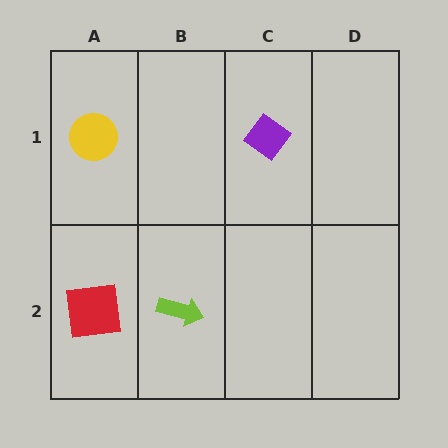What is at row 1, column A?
A yellow circle.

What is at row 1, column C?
A purple diamond.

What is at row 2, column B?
A lime arrow.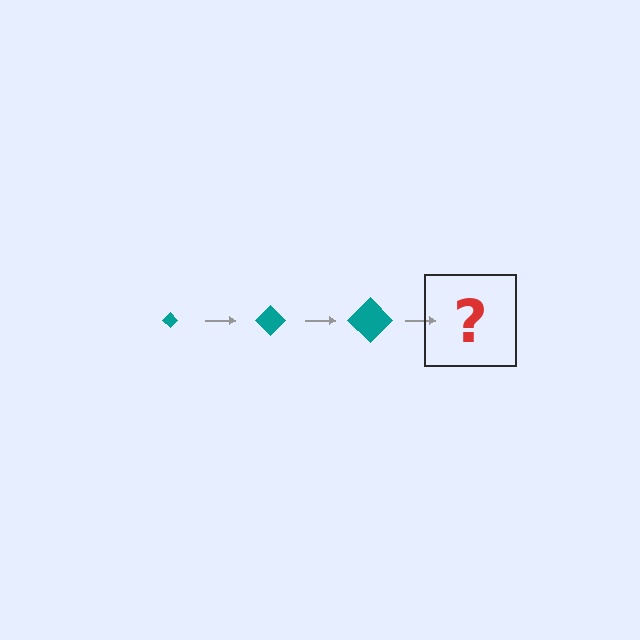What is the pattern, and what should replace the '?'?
The pattern is that the diamond gets progressively larger each step. The '?' should be a teal diamond, larger than the previous one.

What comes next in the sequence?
The next element should be a teal diamond, larger than the previous one.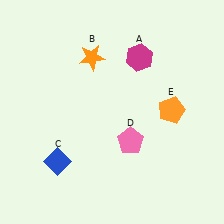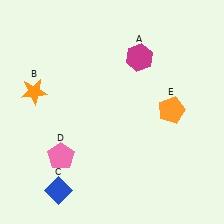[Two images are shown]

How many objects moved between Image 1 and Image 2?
3 objects moved between the two images.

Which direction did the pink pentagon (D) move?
The pink pentagon (D) moved left.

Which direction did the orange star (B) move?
The orange star (B) moved left.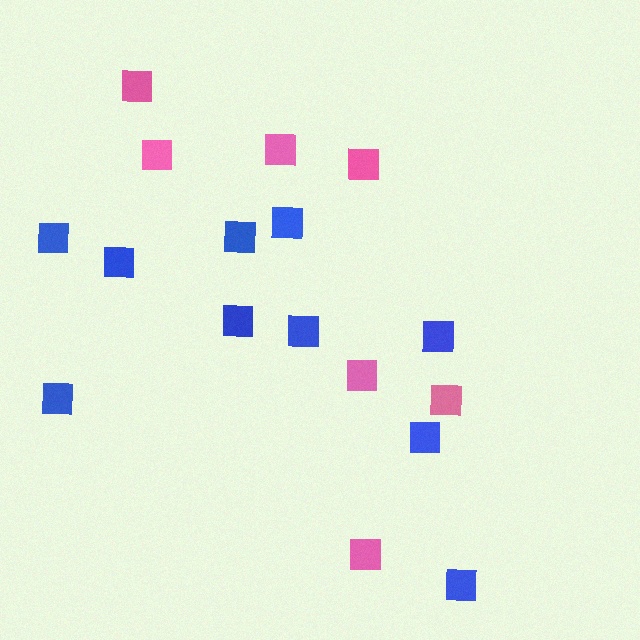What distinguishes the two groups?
There are 2 groups: one group of pink squares (7) and one group of blue squares (10).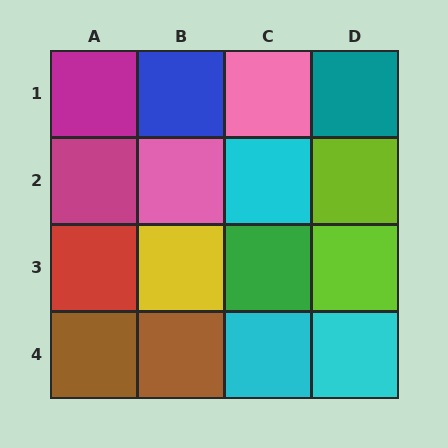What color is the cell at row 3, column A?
Red.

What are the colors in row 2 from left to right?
Magenta, pink, cyan, lime.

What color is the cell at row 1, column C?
Pink.